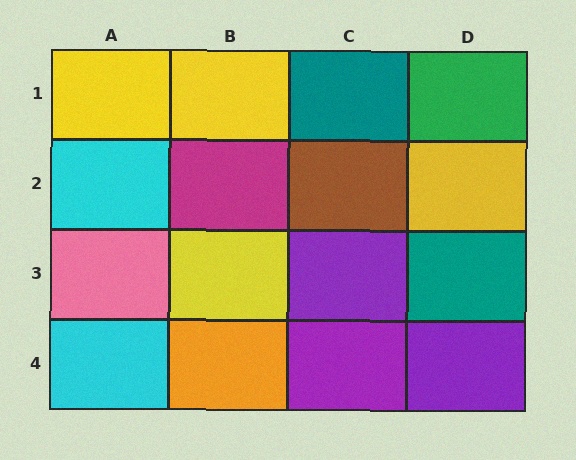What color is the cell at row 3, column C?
Purple.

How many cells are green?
1 cell is green.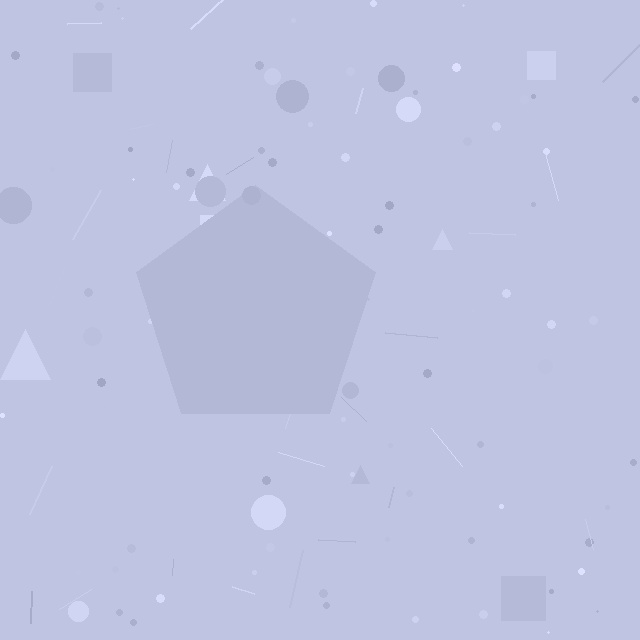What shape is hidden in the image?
A pentagon is hidden in the image.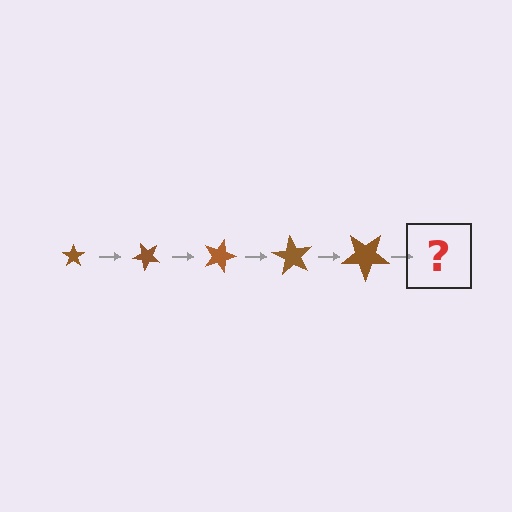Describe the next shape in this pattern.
It should be a star, larger than the previous one and rotated 225 degrees from the start.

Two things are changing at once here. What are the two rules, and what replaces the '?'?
The two rules are that the star grows larger each step and it rotates 45 degrees each step. The '?' should be a star, larger than the previous one and rotated 225 degrees from the start.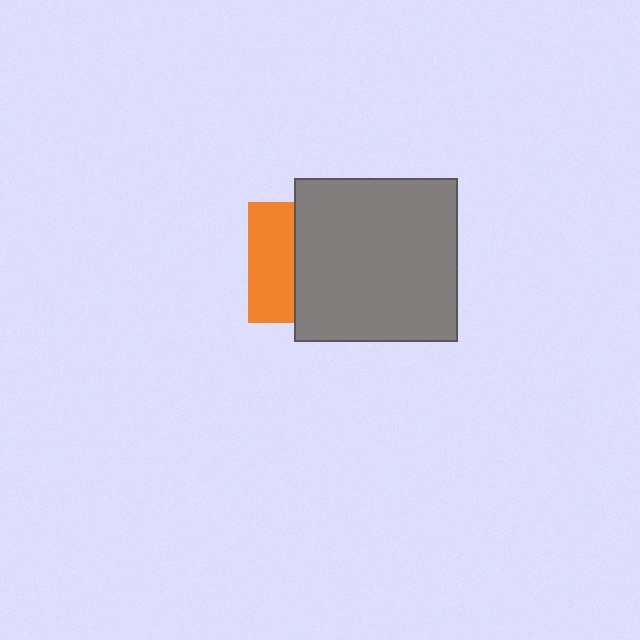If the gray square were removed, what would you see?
You would see the complete orange square.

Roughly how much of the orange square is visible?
A small part of it is visible (roughly 38%).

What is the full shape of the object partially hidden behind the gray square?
The partially hidden object is an orange square.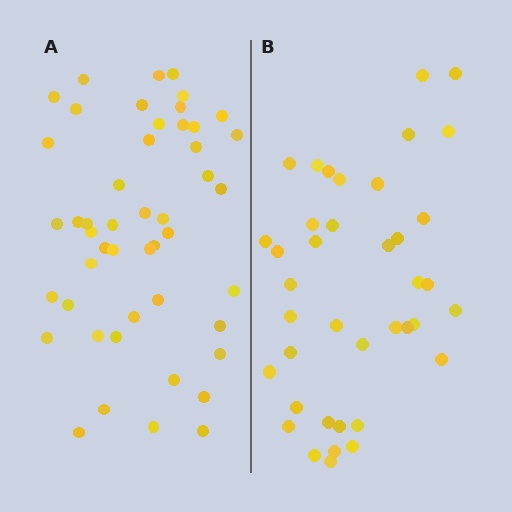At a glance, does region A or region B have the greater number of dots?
Region A (the left region) has more dots.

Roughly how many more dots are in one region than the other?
Region A has roughly 8 or so more dots than region B.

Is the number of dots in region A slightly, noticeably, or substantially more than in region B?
Region A has only slightly more — the two regions are fairly close. The ratio is roughly 1.2 to 1.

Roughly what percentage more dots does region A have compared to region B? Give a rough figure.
About 25% more.